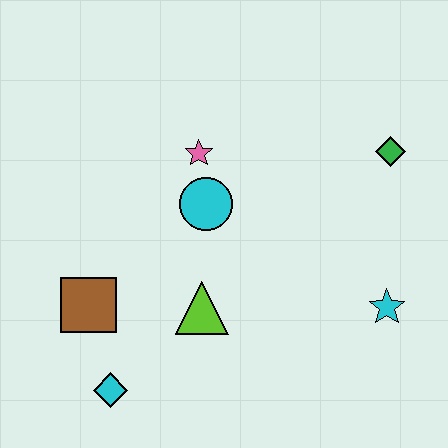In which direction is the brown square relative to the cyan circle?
The brown square is to the left of the cyan circle.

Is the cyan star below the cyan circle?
Yes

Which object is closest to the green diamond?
The cyan star is closest to the green diamond.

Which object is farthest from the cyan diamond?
The green diamond is farthest from the cyan diamond.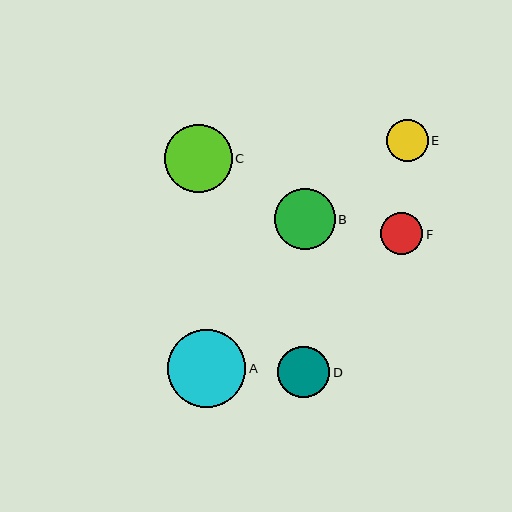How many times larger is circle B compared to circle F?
Circle B is approximately 1.4 times the size of circle F.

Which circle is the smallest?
Circle E is the smallest with a size of approximately 42 pixels.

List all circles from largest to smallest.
From largest to smallest: A, C, B, D, F, E.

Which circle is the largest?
Circle A is the largest with a size of approximately 78 pixels.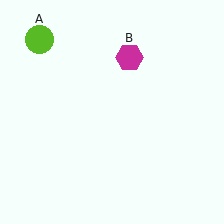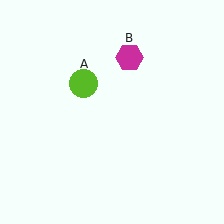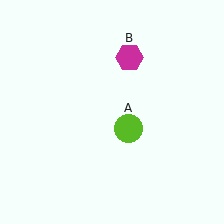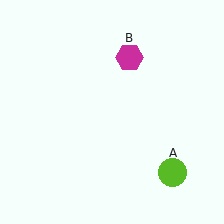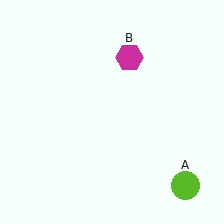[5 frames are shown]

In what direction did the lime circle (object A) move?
The lime circle (object A) moved down and to the right.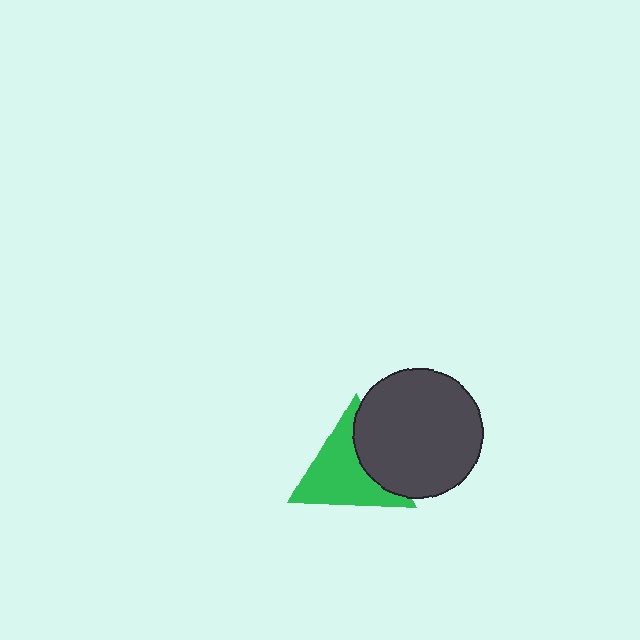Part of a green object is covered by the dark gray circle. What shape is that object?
It is a triangle.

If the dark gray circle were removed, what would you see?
You would see the complete green triangle.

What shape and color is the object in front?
The object in front is a dark gray circle.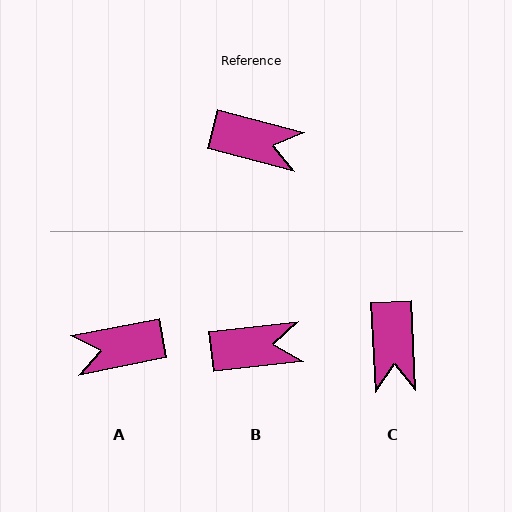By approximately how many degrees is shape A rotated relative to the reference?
Approximately 154 degrees clockwise.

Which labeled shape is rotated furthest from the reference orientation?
A, about 154 degrees away.